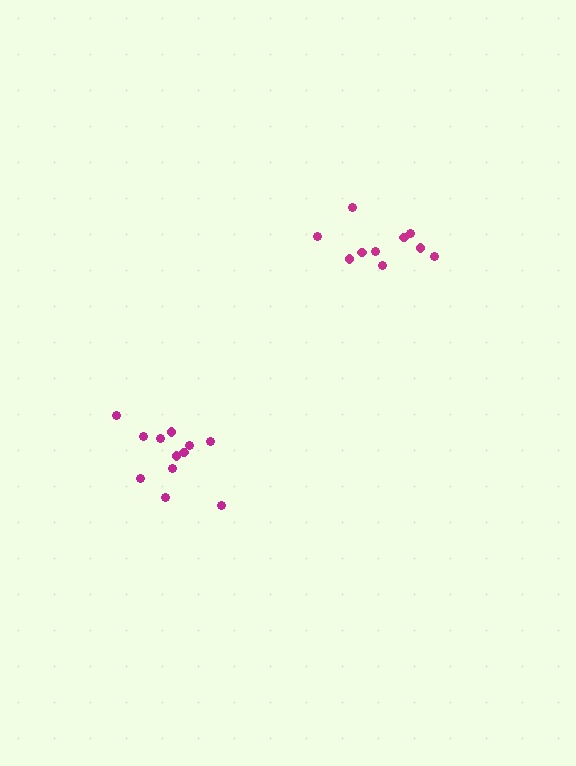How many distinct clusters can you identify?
There are 2 distinct clusters.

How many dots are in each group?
Group 1: 12 dots, Group 2: 10 dots (22 total).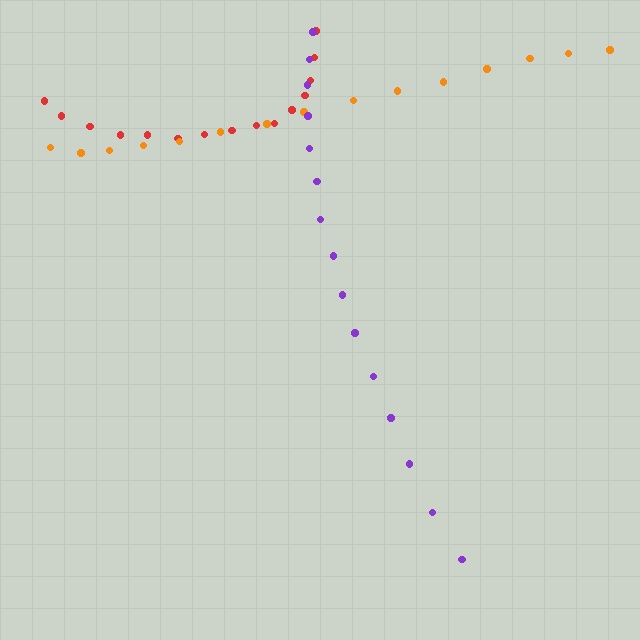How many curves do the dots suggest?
There are 3 distinct paths.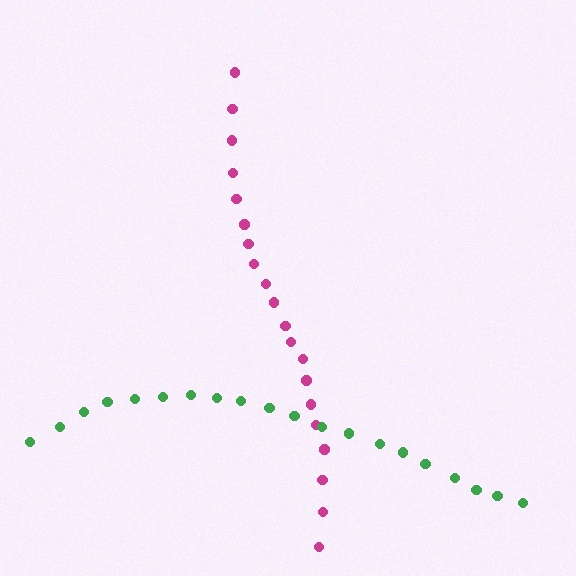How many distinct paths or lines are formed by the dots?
There are 2 distinct paths.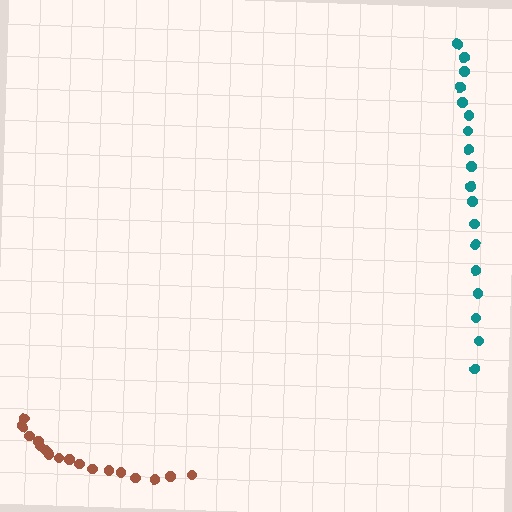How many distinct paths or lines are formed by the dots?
There are 2 distinct paths.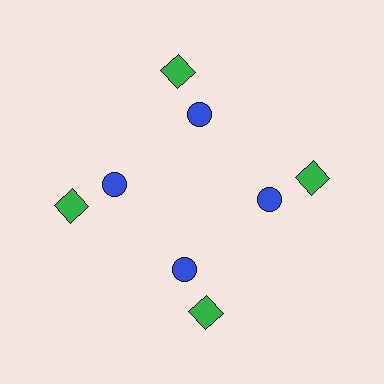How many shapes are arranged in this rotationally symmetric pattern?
There are 8 shapes, arranged in 4 groups of 2.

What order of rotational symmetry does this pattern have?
This pattern has 4-fold rotational symmetry.